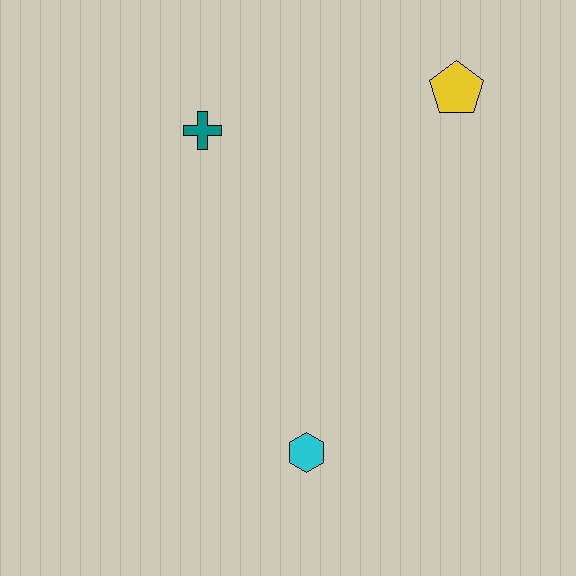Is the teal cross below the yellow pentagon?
Yes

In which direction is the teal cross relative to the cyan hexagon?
The teal cross is above the cyan hexagon.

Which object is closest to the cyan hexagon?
The teal cross is closest to the cyan hexagon.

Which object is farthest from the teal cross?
The cyan hexagon is farthest from the teal cross.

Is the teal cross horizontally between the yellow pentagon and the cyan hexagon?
No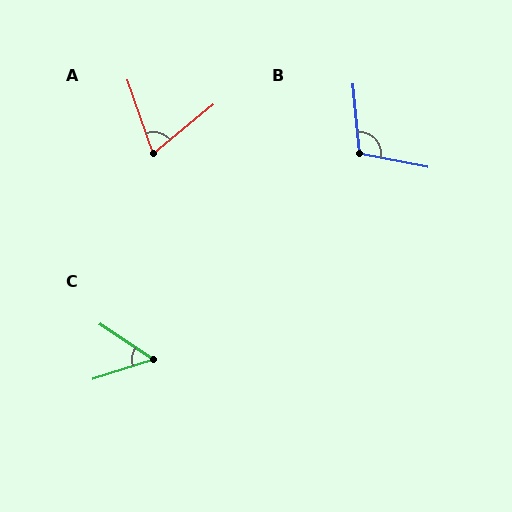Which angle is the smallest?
C, at approximately 51 degrees.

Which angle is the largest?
B, at approximately 107 degrees.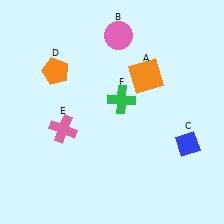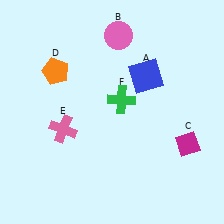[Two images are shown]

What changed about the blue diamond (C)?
In Image 1, C is blue. In Image 2, it changed to magenta.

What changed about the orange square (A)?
In Image 1, A is orange. In Image 2, it changed to blue.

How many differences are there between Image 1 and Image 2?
There are 2 differences between the two images.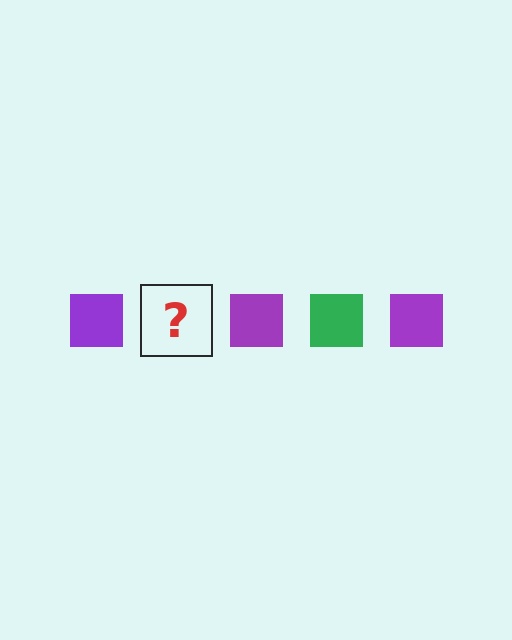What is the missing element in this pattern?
The missing element is a green square.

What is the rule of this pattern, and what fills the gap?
The rule is that the pattern cycles through purple, green squares. The gap should be filled with a green square.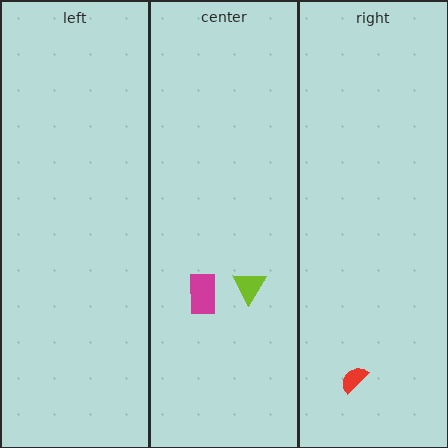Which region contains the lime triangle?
The center region.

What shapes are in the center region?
The lime triangle, the magenta rectangle.